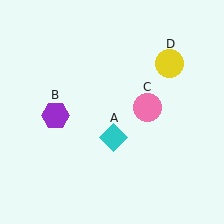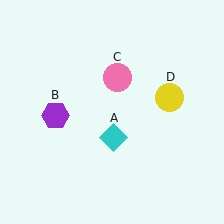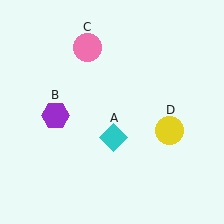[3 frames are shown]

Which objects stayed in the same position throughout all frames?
Cyan diamond (object A) and purple hexagon (object B) remained stationary.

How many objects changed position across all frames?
2 objects changed position: pink circle (object C), yellow circle (object D).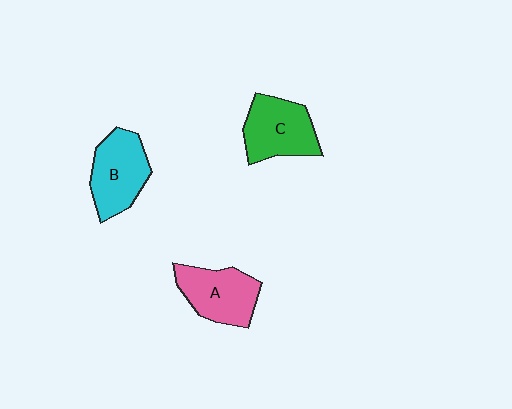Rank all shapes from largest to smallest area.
From largest to smallest: B (cyan), C (green), A (pink).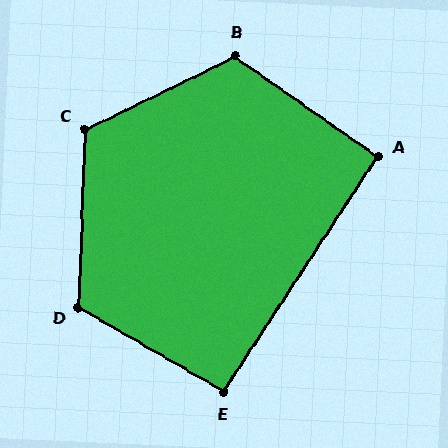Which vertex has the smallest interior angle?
A, at approximately 92 degrees.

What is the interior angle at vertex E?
Approximately 93 degrees (approximately right).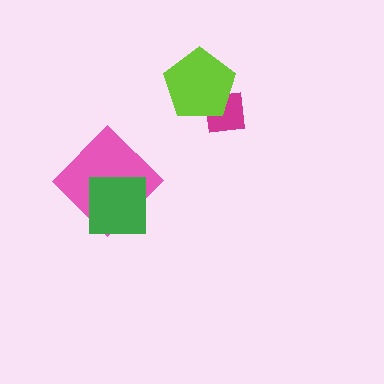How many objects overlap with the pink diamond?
1 object overlaps with the pink diamond.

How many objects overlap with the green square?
1 object overlaps with the green square.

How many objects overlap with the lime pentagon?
1 object overlaps with the lime pentagon.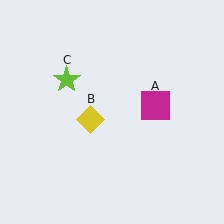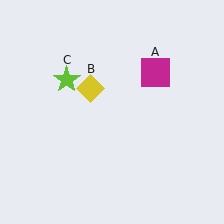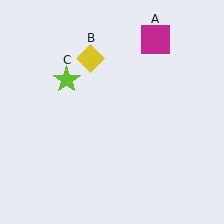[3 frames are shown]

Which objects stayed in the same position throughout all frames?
Lime star (object C) remained stationary.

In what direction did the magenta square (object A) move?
The magenta square (object A) moved up.